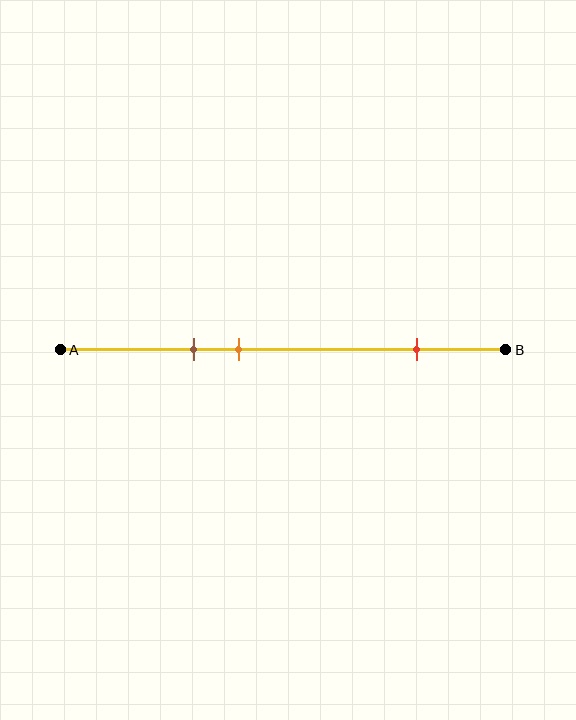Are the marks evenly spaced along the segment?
No, the marks are not evenly spaced.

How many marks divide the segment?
There are 3 marks dividing the segment.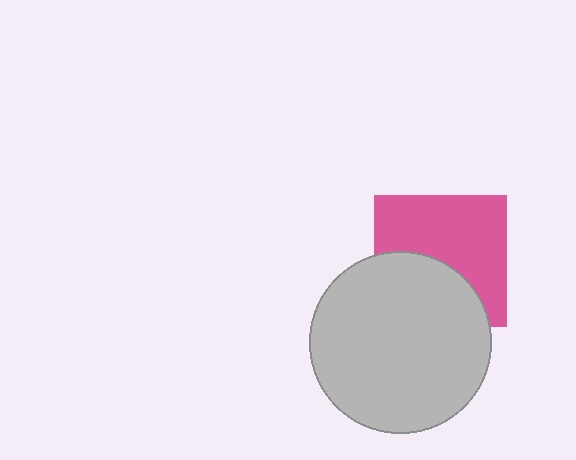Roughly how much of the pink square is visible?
About half of it is visible (roughly 59%).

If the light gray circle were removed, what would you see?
You would see the complete pink square.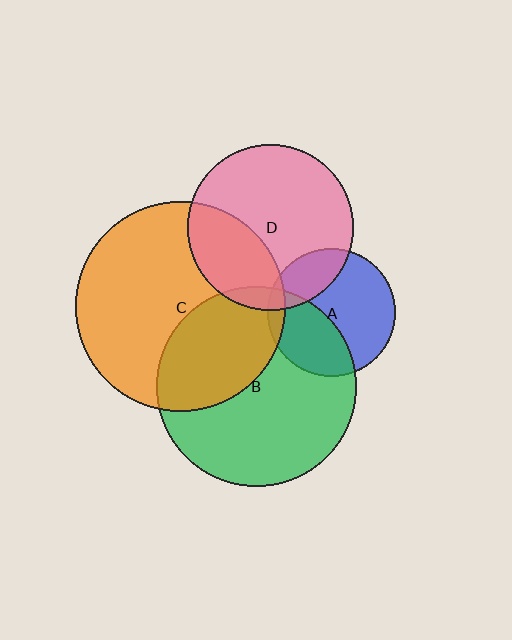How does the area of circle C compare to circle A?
Approximately 2.7 times.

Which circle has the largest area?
Circle C (orange).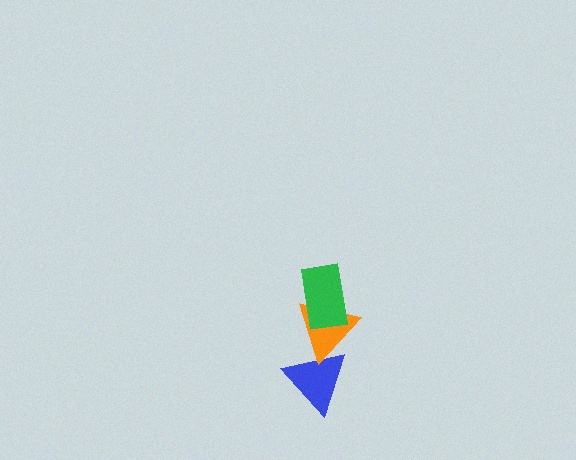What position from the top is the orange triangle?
The orange triangle is 2nd from the top.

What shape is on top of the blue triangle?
The orange triangle is on top of the blue triangle.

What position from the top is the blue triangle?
The blue triangle is 3rd from the top.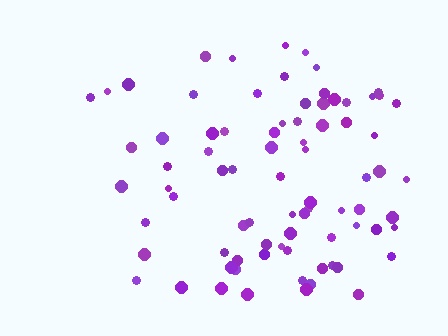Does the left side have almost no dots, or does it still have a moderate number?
Still a moderate number, just noticeably fewer than the right.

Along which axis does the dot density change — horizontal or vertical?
Horizontal.